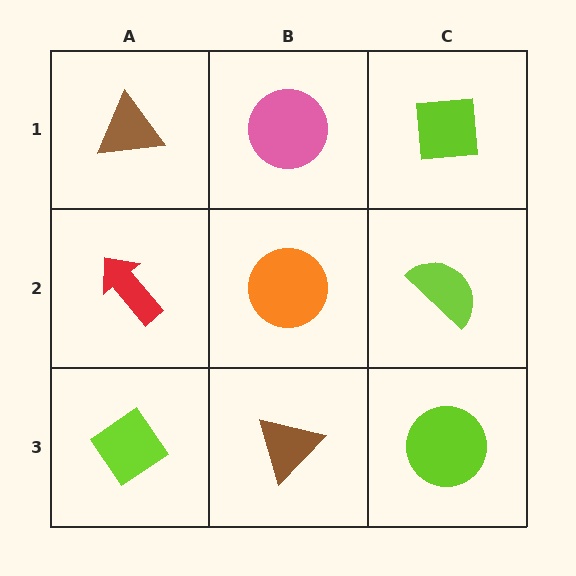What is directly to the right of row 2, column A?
An orange circle.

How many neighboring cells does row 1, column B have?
3.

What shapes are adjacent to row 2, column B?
A pink circle (row 1, column B), a brown triangle (row 3, column B), a red arrow (row 2, column A), a lime semicircle (row 2, column C).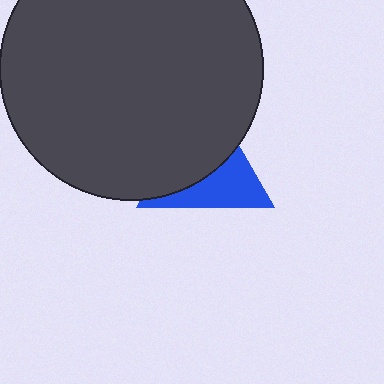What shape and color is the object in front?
The object in front is a dark gray circle.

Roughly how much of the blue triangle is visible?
A small part of it is visible (roughly 42%).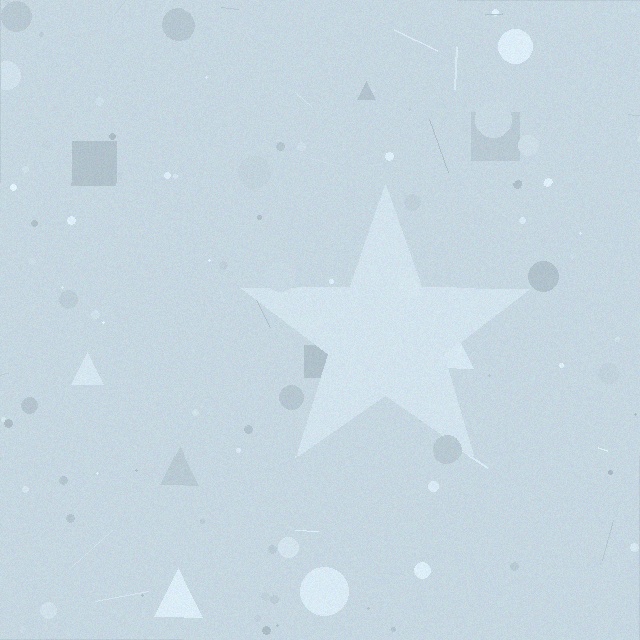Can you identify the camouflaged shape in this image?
The camouflaged shape is a star.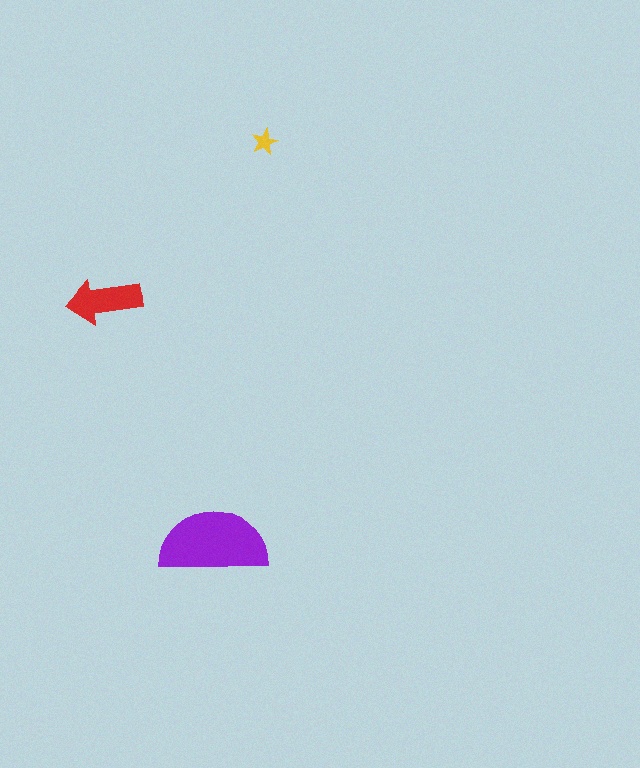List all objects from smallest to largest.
The yellow star, the red arrow, the purple semicircle.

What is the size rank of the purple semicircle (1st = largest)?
1st.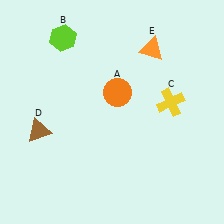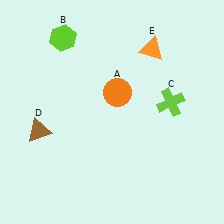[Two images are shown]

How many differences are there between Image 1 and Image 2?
There is 1 difference between the two images.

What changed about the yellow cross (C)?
In Image 1, C is yellow. In Image 2, it changed to lime.